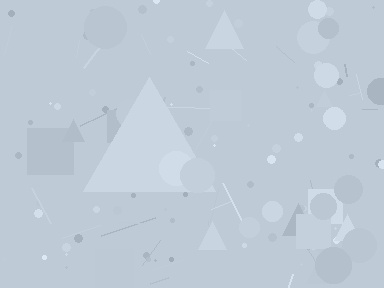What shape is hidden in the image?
A triangle is hidden in the image.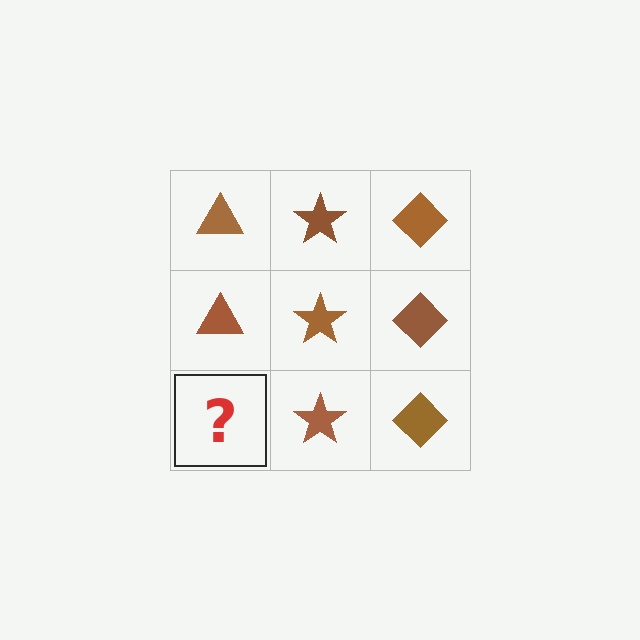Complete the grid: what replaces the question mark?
The question mark should be replaced with a brown triangle.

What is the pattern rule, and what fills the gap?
The rule is that each column has a consistent shape. The gap should be filled with a brown triangle.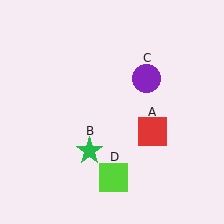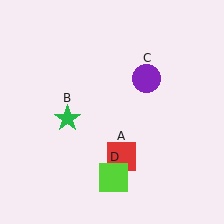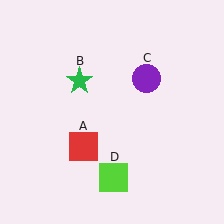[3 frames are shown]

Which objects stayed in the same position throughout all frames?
Purple circle (object C) and lime square (object D) remained stationary.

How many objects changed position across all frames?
2 objects changed position: red square (object A), green star (object B).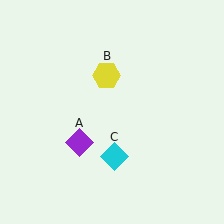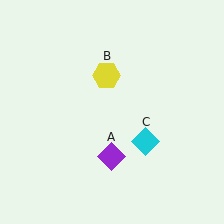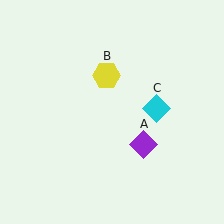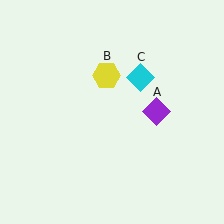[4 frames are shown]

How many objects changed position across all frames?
2 objects changed position: purple diamond (object A), cyan diamond (object C).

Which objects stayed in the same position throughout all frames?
Yellow hexagon (object B) remained stationary.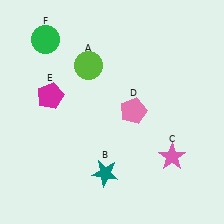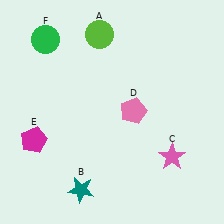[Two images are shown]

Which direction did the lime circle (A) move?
The lime circle (A) moved up.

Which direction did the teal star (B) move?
The teal star (B) moved left.